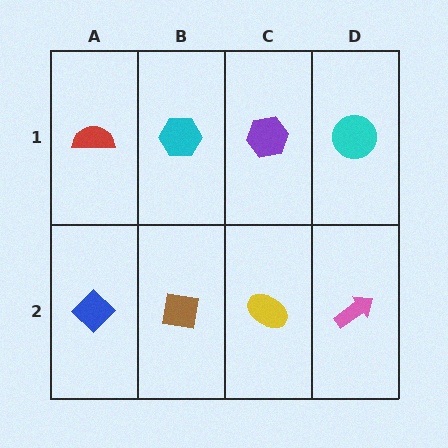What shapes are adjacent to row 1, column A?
A blue diamond (row 2, column A), a cyan hexagon (row 1, column B).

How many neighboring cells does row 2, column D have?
2.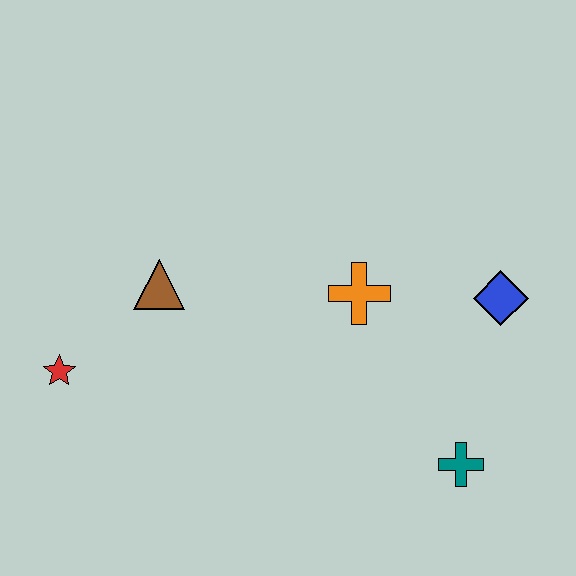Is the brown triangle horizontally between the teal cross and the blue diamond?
No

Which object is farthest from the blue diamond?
The red star is farthest from the blue diamond.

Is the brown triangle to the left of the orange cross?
Yes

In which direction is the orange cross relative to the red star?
The orange cross is to the right of the red star.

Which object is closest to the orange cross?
The blue diamond is closest to the orange cross.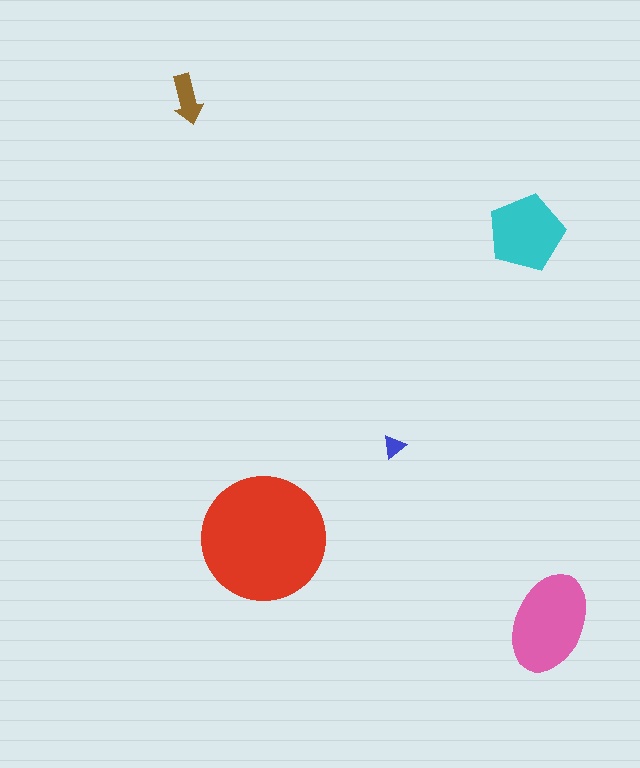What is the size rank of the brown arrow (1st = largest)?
4th.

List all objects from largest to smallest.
The red circle, the pink ellipse, the cyan pentagon, the brown arrow, the blue triangle.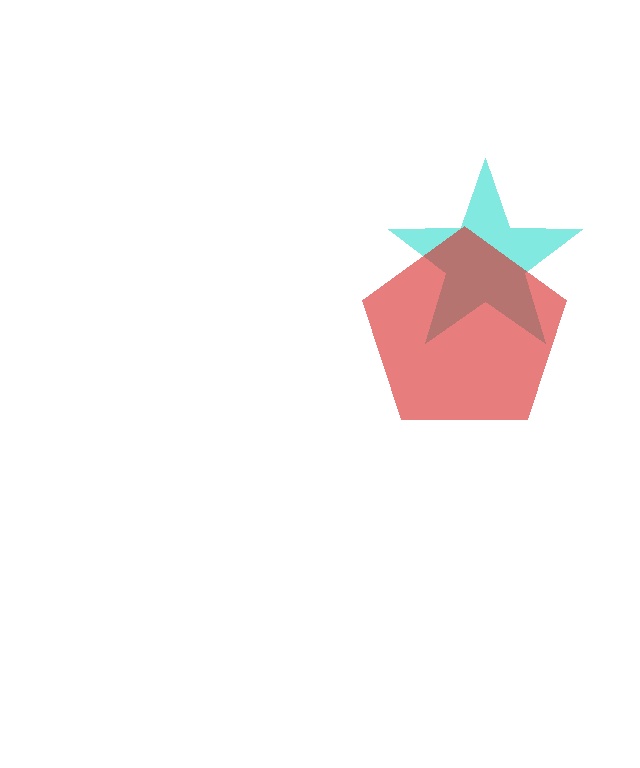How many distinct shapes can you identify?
There are 2 distinct shapes: a cyan star, a red pentagon.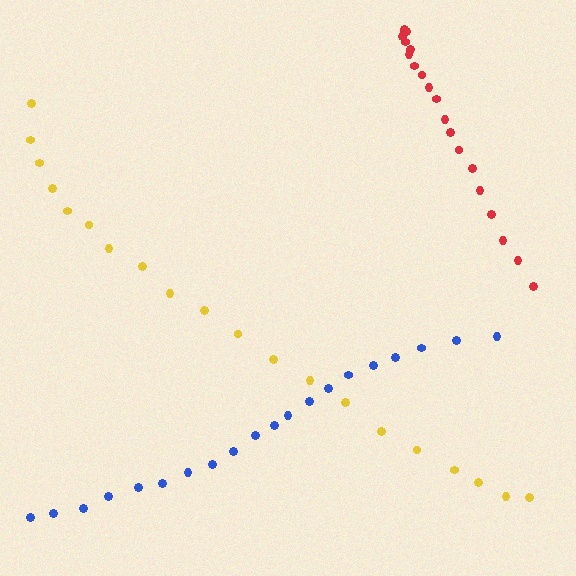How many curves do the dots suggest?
There are 3 distinct paths.